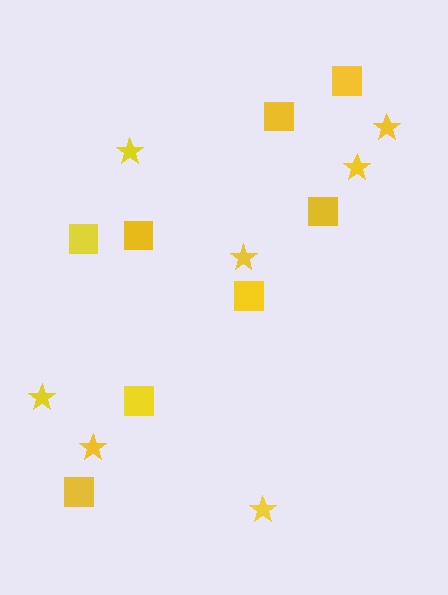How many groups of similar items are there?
There are 2 groups: one group of stars (7) and one group of squares (8).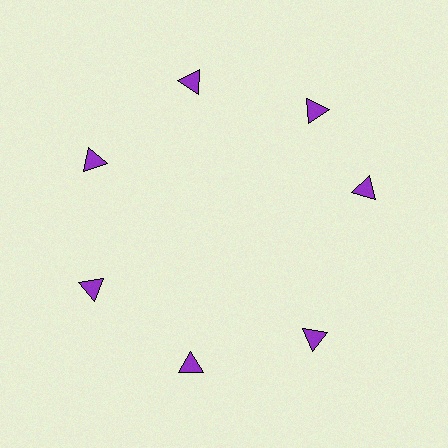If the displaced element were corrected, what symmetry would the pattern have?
It would have 7-fold rotational symmetry — the pattern would map onto itself every 51 degrees.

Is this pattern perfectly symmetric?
No. The 7 purple triangles are arranged in a ring, but one element near the 3 o'clock position is rotated out of alignment along the ring, breaking the 7-fold rotational symmetry.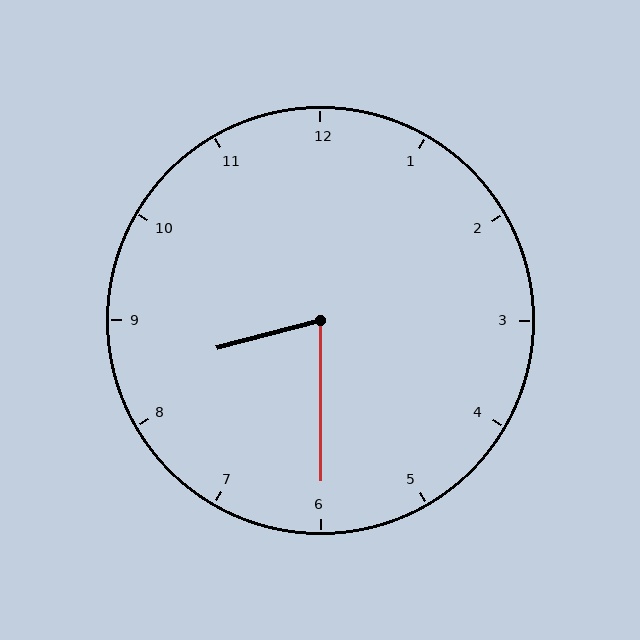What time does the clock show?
8:30.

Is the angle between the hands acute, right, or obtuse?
It is acute.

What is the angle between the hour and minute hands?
Approximately 75 degrees.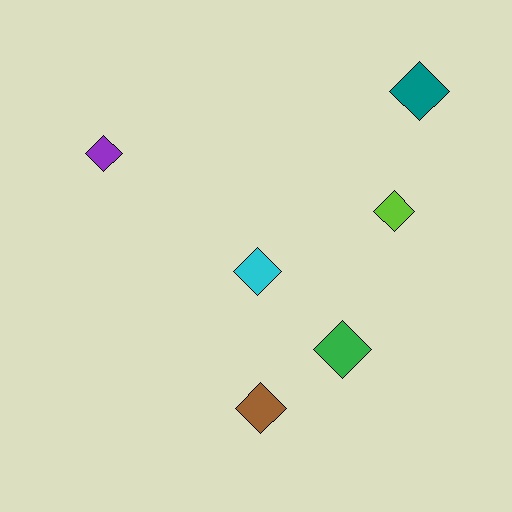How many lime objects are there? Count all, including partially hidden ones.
There is 1 lime object.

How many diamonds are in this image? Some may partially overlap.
There are 6 diamonds.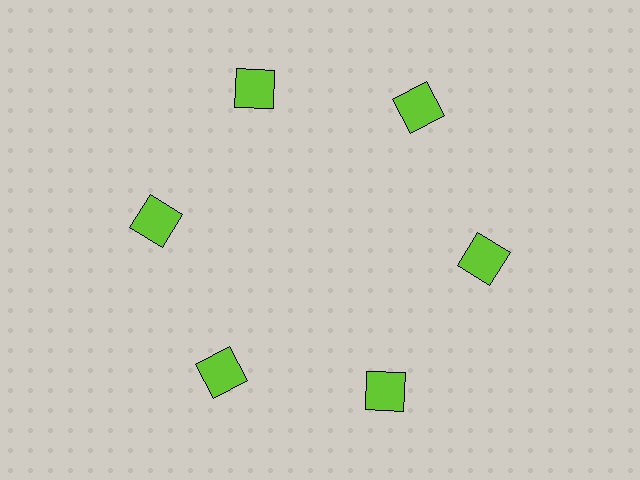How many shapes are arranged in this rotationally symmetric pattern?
There are 6 shapes, arranged in 6 groups of 1.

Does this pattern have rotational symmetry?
Yes, this pattern has 6-fold rotational symmetry. It looks the same after rotating 60 degrees around the center.